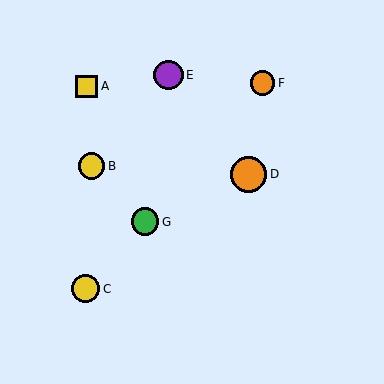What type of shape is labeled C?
Shape C is a yellow circle.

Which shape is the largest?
The orange circle (labeled D) is the largest.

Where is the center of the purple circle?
The center of the purple circle is at (169, 75).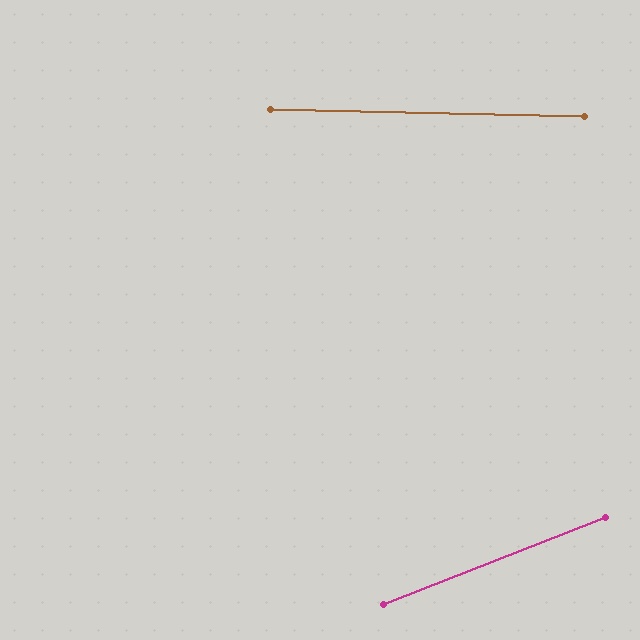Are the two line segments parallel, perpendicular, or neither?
Neither parallel nor perpendicular — they differ by about 23°.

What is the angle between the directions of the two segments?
Approximately 23 degrees.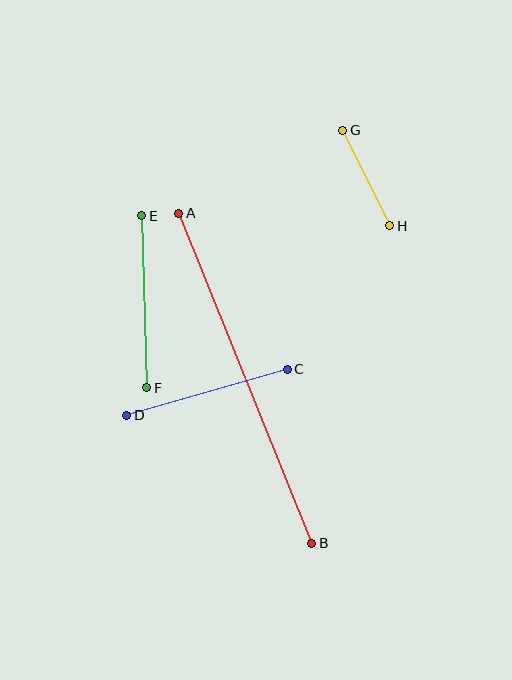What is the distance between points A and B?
The distance is approximately 356 pixels.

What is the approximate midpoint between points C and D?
The midpoint is at approximately (207, 392) pixels.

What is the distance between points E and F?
The distance is approximately 172 pixels.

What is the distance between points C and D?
The distance is approximately 167 pixels.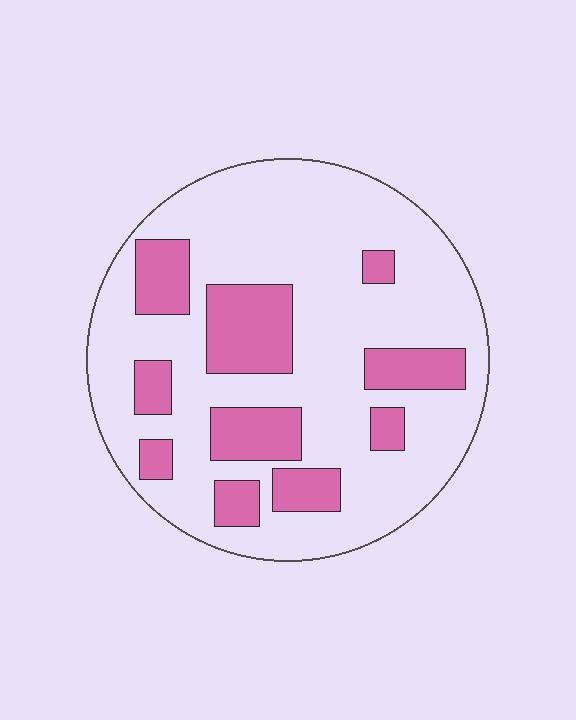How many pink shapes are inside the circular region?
10.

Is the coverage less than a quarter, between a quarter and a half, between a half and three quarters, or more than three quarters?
Between a quarter and a half.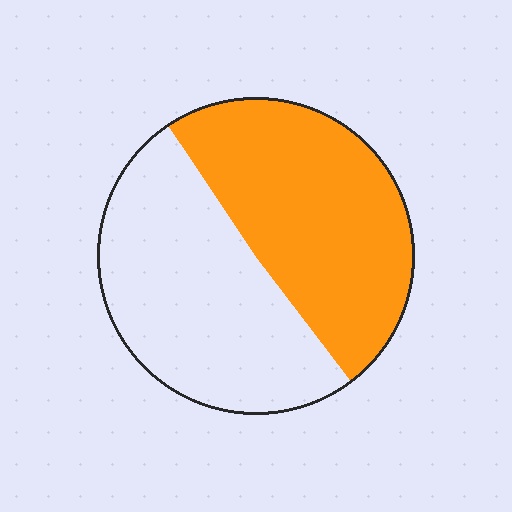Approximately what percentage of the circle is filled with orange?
Approximately 50%.